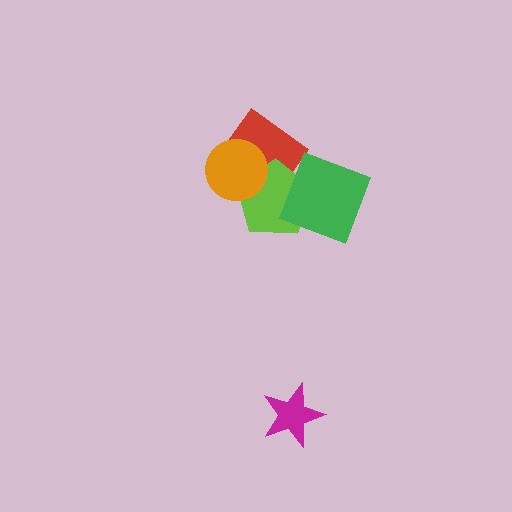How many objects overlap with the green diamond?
2 objects overlap with the green diamond.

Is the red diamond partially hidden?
Yes, it is partially covered by another shape.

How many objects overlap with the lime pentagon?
3 objects overlap with the lime pentagon.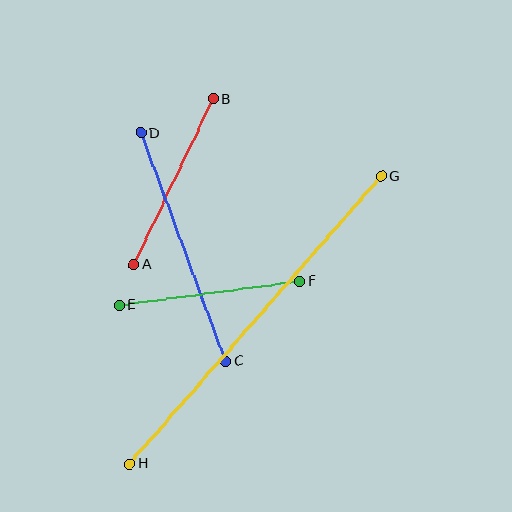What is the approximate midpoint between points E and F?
The midpoint is at approximately (209, 293) pixels.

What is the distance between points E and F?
The distance is approximately 182 pixels.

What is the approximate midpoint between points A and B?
The midpoint is at approximately (174, 182) pixels.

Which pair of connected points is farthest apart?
Points G and H are farthest apart.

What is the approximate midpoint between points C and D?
The midpoint is at approximately (183, 247) pixels.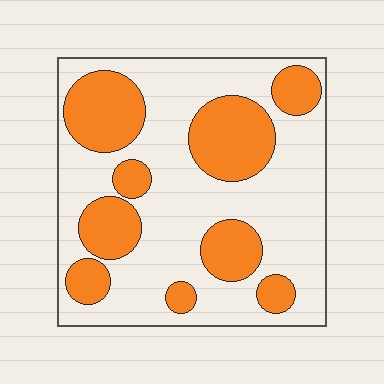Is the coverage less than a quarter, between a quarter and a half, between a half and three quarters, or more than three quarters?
Between a quarter and a half.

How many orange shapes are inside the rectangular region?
9.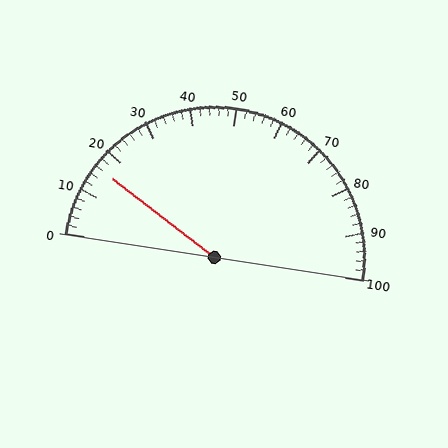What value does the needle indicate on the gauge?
The needle indicates approximately 16.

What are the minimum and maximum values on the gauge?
The gauge ranges from 0 to 100.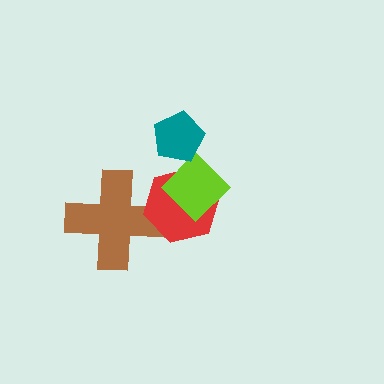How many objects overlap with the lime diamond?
2 objects overlap with the lime diamond.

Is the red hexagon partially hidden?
Yes, it is partially covered by another shape.